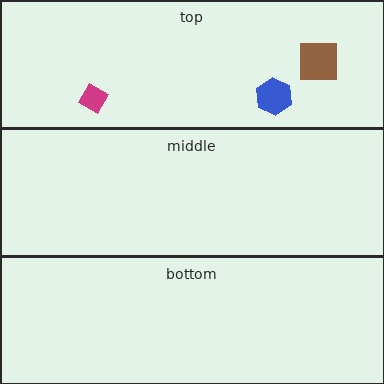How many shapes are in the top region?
3.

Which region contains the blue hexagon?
The top region.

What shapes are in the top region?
The blue hexagon, the brown square, the magenta diamond.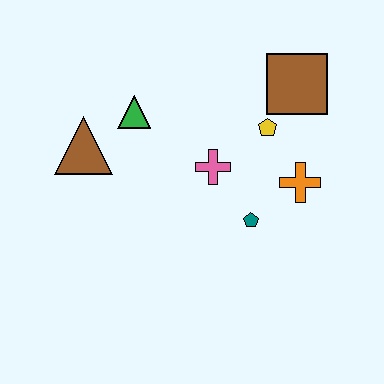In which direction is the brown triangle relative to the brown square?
The brown triangle is to the left of the brown square.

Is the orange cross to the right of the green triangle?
Yes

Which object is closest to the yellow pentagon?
The brown square is closest to the yellow pentagon.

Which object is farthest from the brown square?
The brown triangle is farthest from the brown square.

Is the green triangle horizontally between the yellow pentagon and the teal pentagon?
No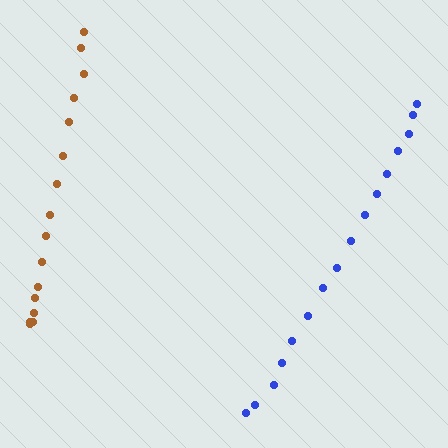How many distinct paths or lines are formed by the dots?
There are 2 distinct paths.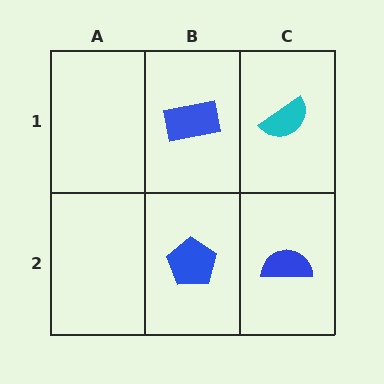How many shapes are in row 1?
2 shapes.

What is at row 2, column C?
A blue semicircle.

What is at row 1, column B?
A blue rectangle.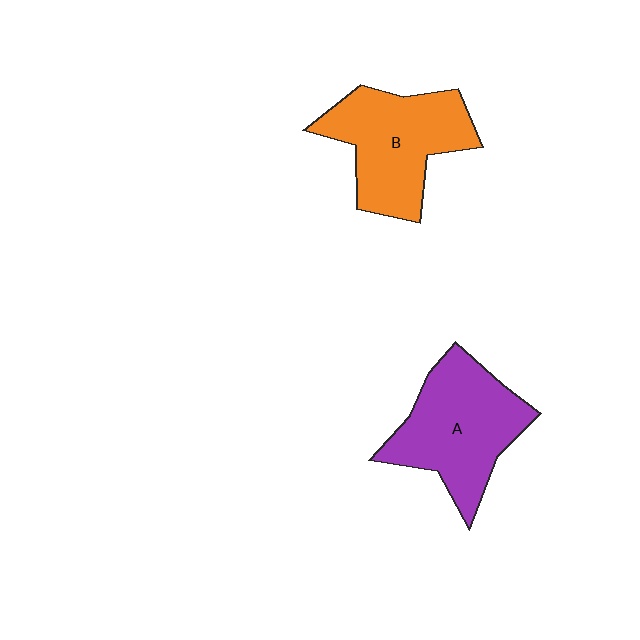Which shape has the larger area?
Shape A (purple).